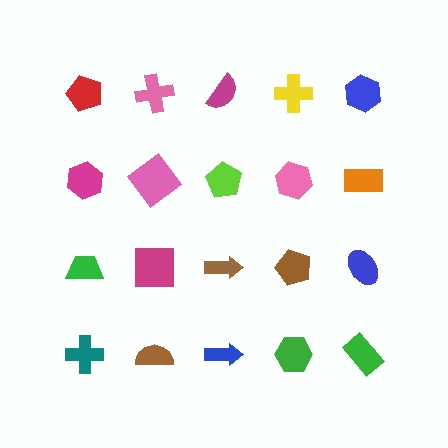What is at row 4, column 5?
A green rectangle.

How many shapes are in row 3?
5 shapes.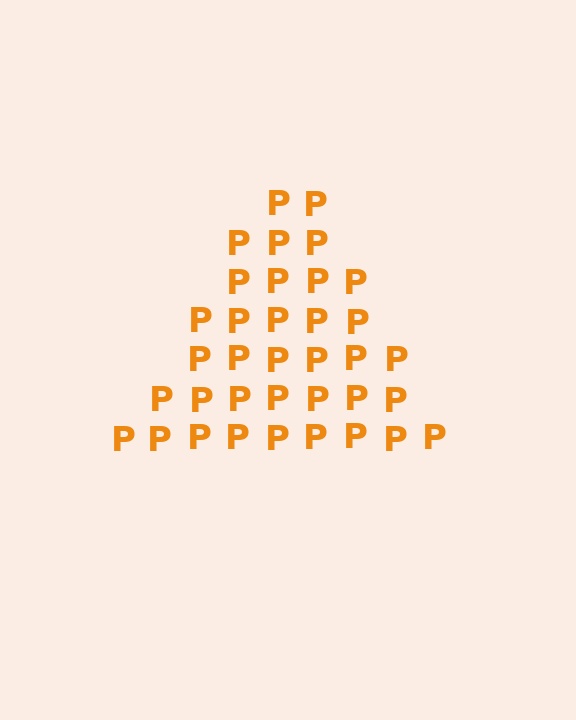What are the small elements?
The small elements are letter P's.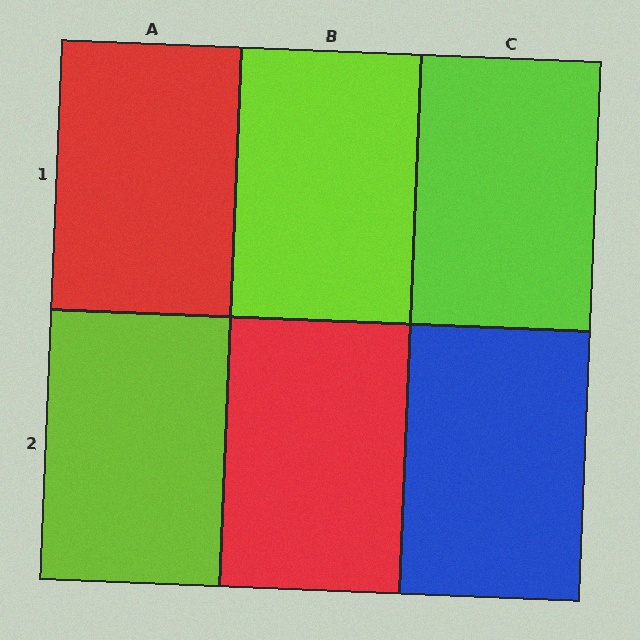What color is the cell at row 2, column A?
Lime.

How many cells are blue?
1 cell is blue.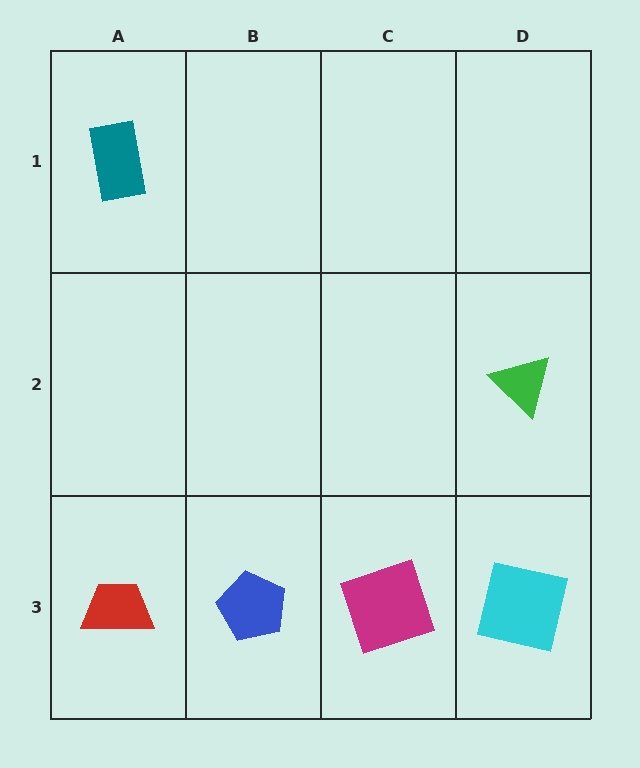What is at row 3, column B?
A blue pentagon.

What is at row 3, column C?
A magenta square.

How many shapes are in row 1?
1 shape.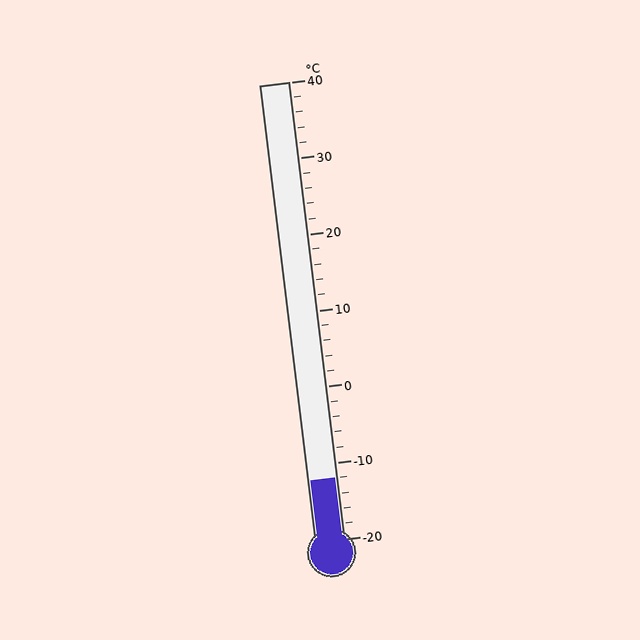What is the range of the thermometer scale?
The thermometer scale ranges from -20°C to 40°C.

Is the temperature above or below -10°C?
The temperature is below -10°C.